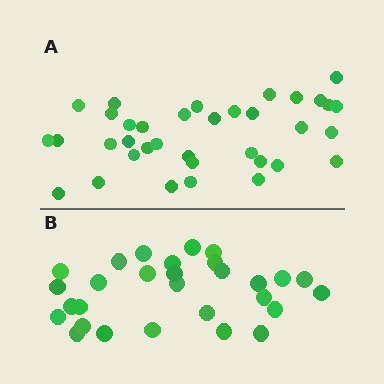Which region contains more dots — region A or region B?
Region A (the top region) has more dots.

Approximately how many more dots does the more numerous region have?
Region A has roughly 8 or so more dots than region B.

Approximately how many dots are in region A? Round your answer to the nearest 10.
About 40 dots. (The exact count is 36, which rounds to 40.)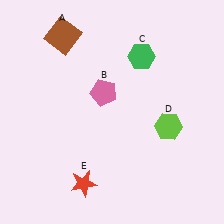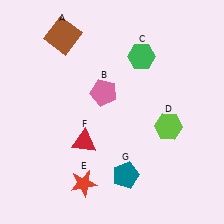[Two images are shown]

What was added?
A red triangle (F), a teal pentagon (G) were added in Image 2.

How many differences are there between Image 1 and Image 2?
There are 2 differences between the two images.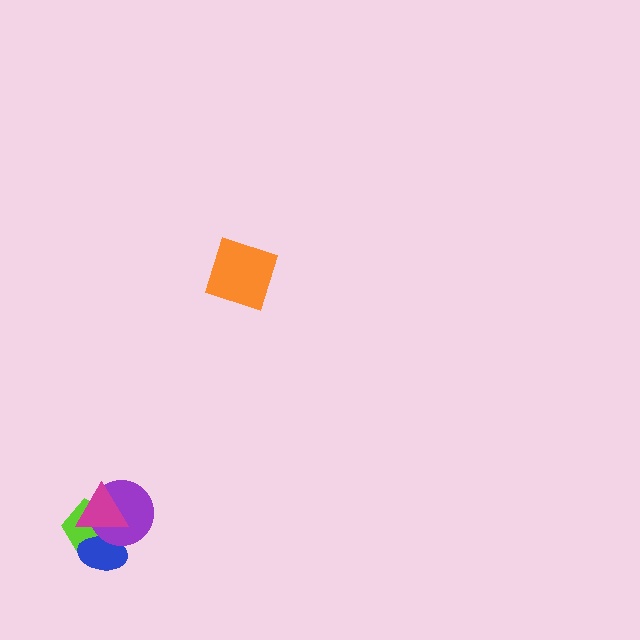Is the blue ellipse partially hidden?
Yes, it is partially covered by another shape.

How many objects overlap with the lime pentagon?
3 objects overlap with the lime pentagon.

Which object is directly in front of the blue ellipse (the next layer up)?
The purple circle is directly in front of the blue ellipse.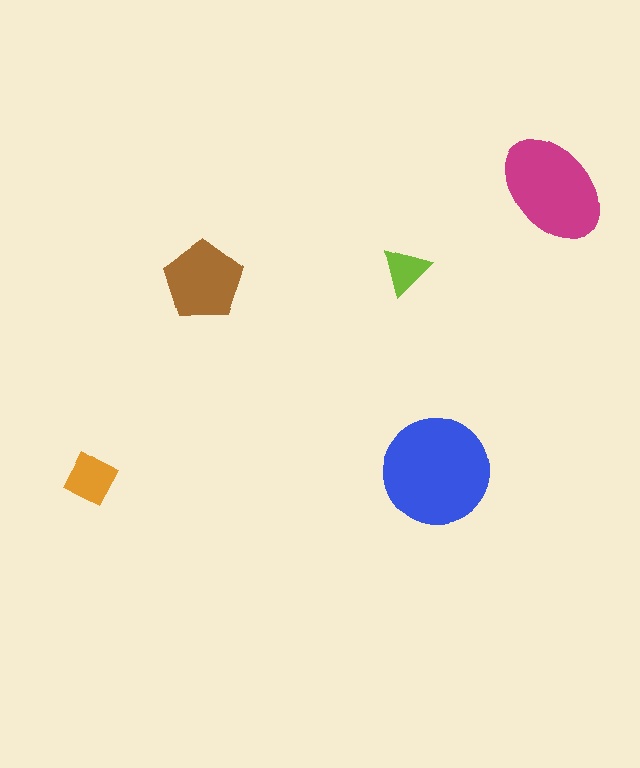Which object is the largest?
The blue circle.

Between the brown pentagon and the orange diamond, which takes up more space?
The brown pentagon.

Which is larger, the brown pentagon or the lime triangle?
The brown pentagon.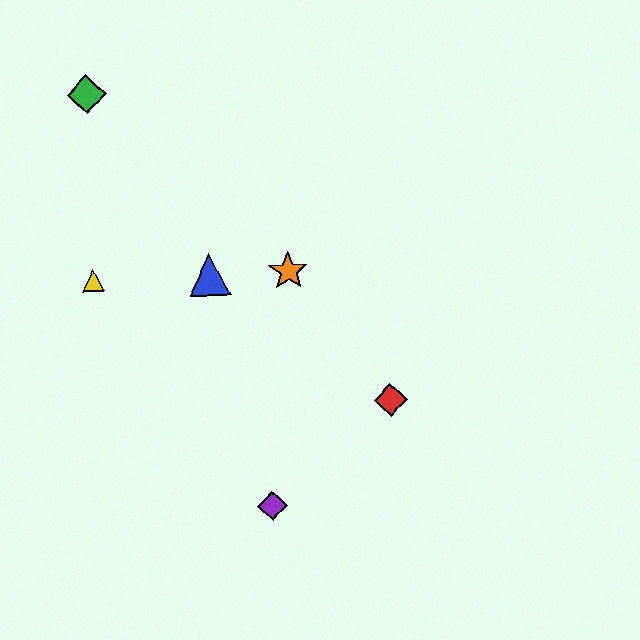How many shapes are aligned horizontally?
3 shapes (the blue triangle, the yellow triangle, the orange star) are aligned horizontally.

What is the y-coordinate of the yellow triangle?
The yellow triangle is at y≈280.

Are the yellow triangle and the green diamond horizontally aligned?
No, the yellow triangle is at y≈280 and the green diamond is at y≈94.